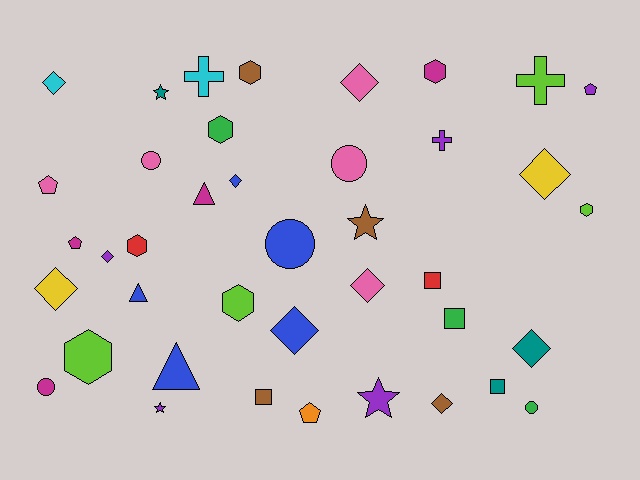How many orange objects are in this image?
There is 1 orange object.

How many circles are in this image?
There are 5 circles.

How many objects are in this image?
There are 40 objects.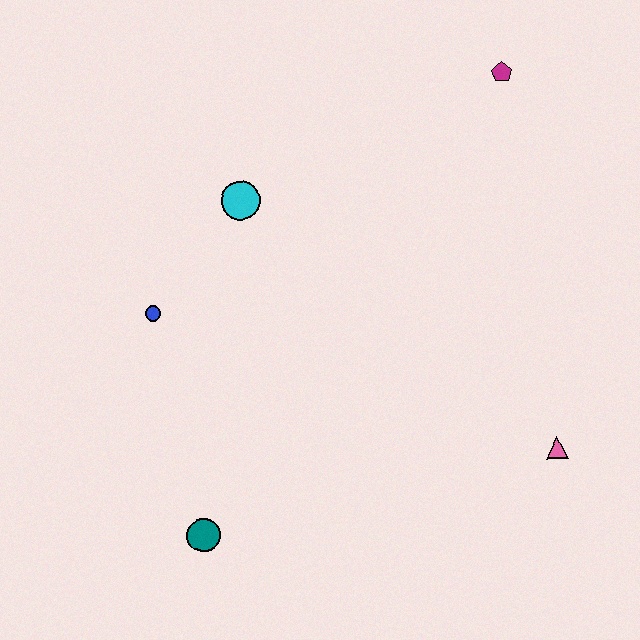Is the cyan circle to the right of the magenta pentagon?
No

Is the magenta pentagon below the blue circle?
No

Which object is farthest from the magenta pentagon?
The teal circle is farthest from the magenta pentagon.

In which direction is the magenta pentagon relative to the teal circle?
The magenta pentagon is above the teal circle.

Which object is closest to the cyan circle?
The blue circle is closest to the cyan circle.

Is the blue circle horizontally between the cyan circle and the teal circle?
No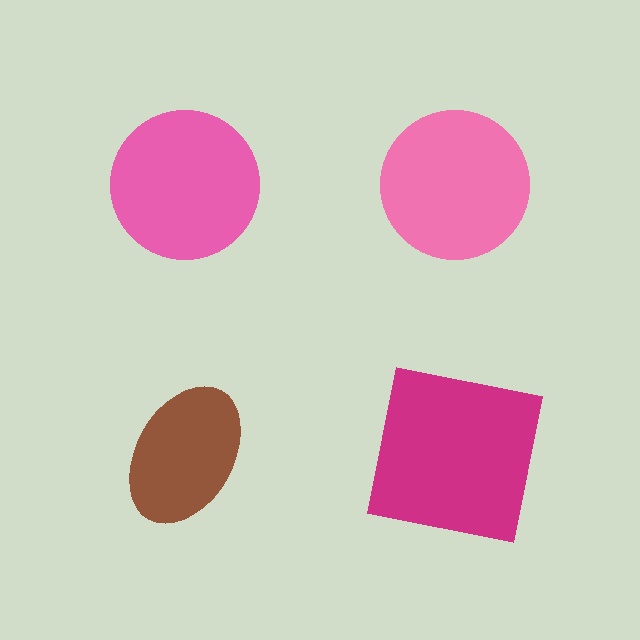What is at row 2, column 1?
A brown ellipse.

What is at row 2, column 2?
A magenta square.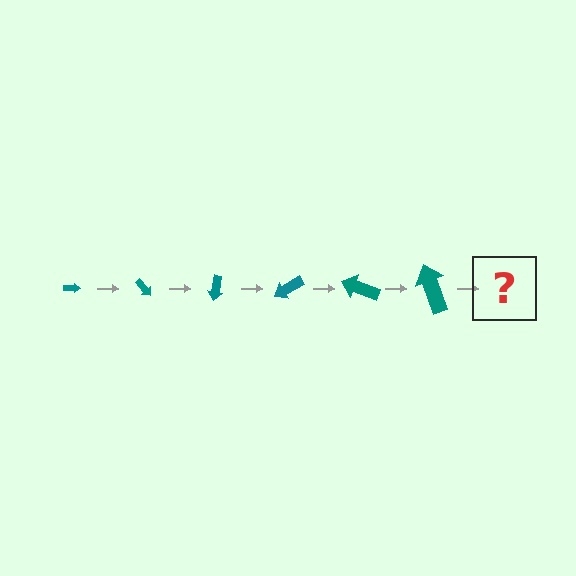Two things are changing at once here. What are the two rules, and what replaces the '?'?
The two rules are that the arrow grows larger each step and it rotates 50 degrees each step. The '?' should be an arrow, larger than the previous one and rotated 300 degrees from the start.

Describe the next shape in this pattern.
It should be an arrow, larger than the previous one and rotated 300 degrees from the start.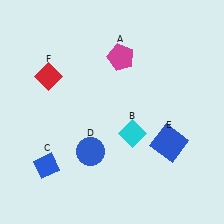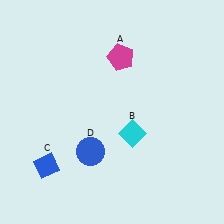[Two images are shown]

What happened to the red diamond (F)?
The red diamond (F) was removed in Image 2. It was in the top-left area of Image 1.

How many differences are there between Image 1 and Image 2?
There are 2 differences between the two images.